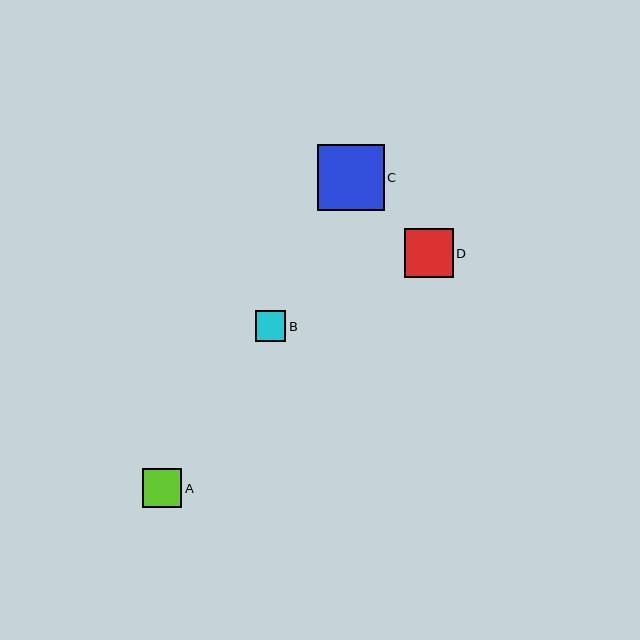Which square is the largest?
Square C is the largest with a size of approximately 66 pixels.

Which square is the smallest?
Square B is the smallest with a size of approximately 31 pixels.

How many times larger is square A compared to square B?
Square A is approximately 1.3 times the size of square B.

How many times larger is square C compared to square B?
Square C is approximately 2.2 times the size of square B.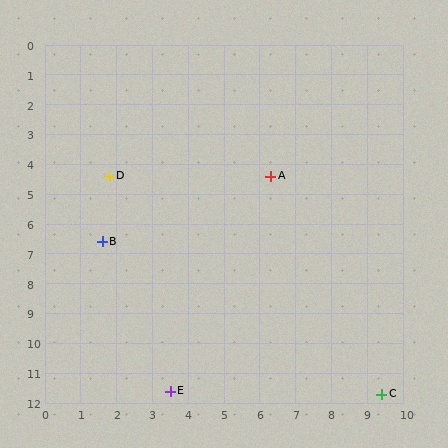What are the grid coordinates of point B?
Point B is at approximately (1.6, 6.6).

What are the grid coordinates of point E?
Point E is at approximately (3.5, 11.6).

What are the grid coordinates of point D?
Point D is at approximately (1.8, 4.4).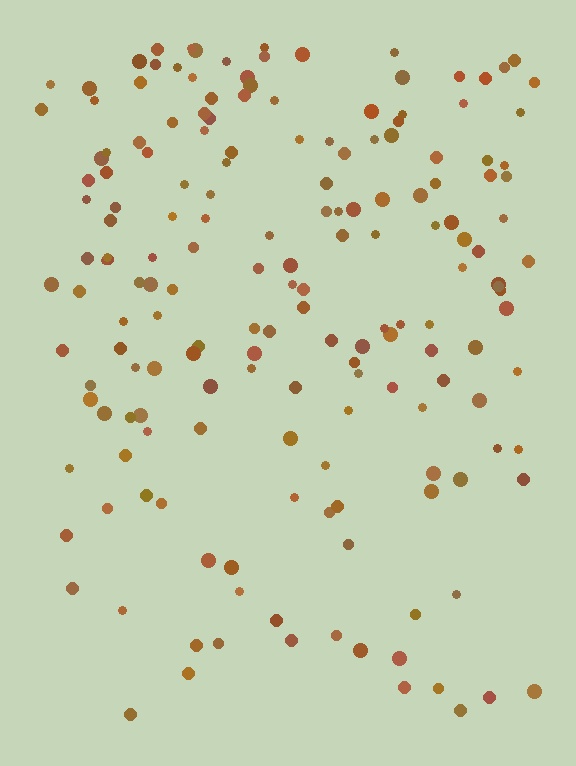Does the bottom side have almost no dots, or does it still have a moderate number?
Still a moderate number, just noticeably fewer than the top.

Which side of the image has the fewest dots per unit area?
The bottom.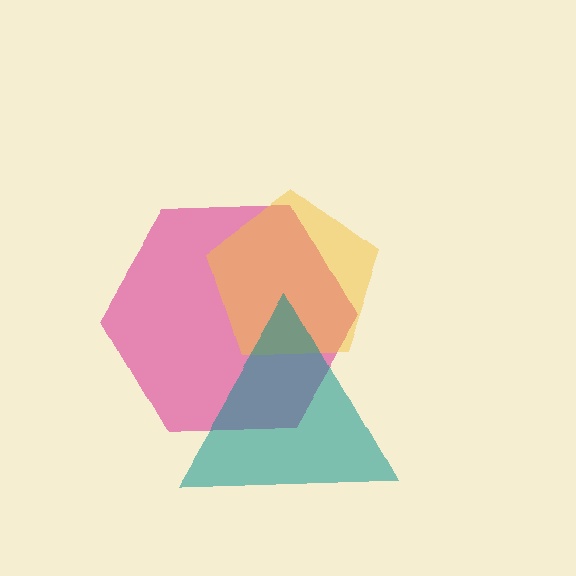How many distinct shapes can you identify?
There are 3 distinct shapes: a magenta hexagon, a yellow pentagon, a teal triangle.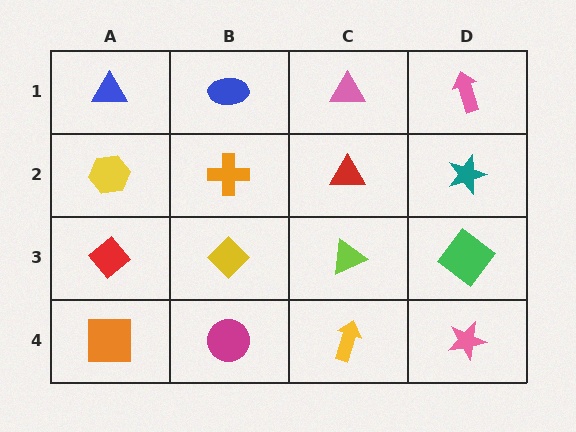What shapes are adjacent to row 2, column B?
A blue ellipse (row 1, column B), a yellow diamond (row 3, column B), a yellow hexagon (row 2, column A), a red triangle (row 2, column C).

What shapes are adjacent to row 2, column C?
A pink triangle (row 1, column C), a lime triangle (row 3, column C), an orange cross (row 2, column B), a teal star (row 2, column D).